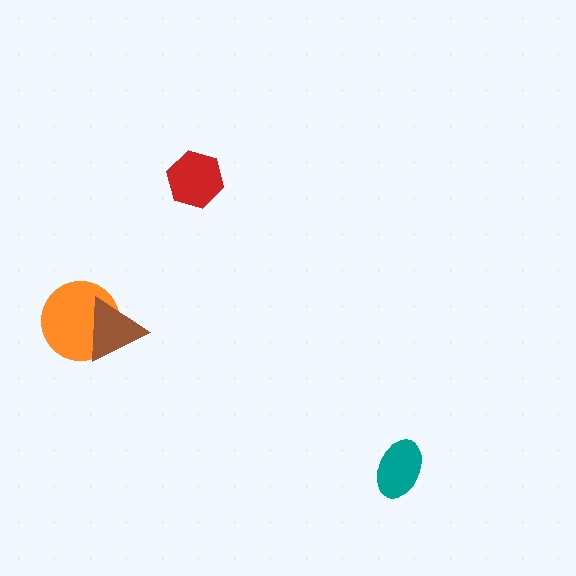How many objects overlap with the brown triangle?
1 object overlaps with the brown triangle.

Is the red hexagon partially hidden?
No, no other shape covers it.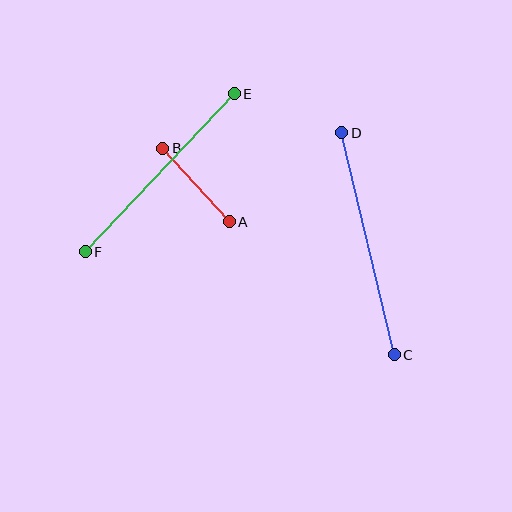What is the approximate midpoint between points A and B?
The midpoint is at approximately (196, 185) pixels.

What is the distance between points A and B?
The distance is approximately 99 pixels.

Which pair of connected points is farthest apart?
Points C and D are farthest apart.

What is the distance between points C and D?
The distance is approximately 228 pixels.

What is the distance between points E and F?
The distance is approximately 217 pixels.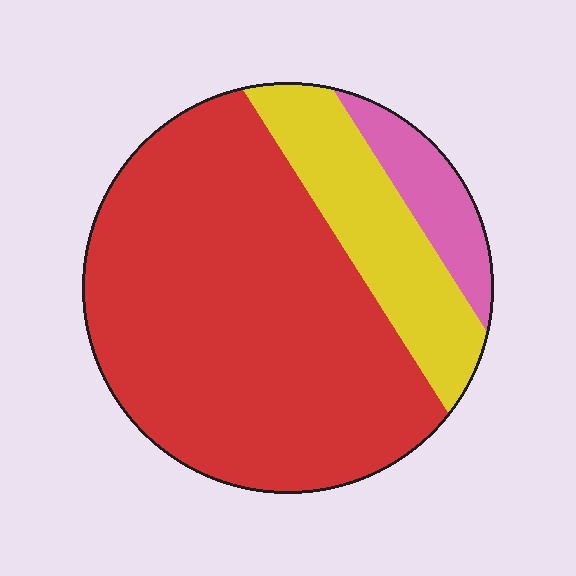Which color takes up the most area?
Red, at roughly 70%.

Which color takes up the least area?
Pink, at roughly 10%.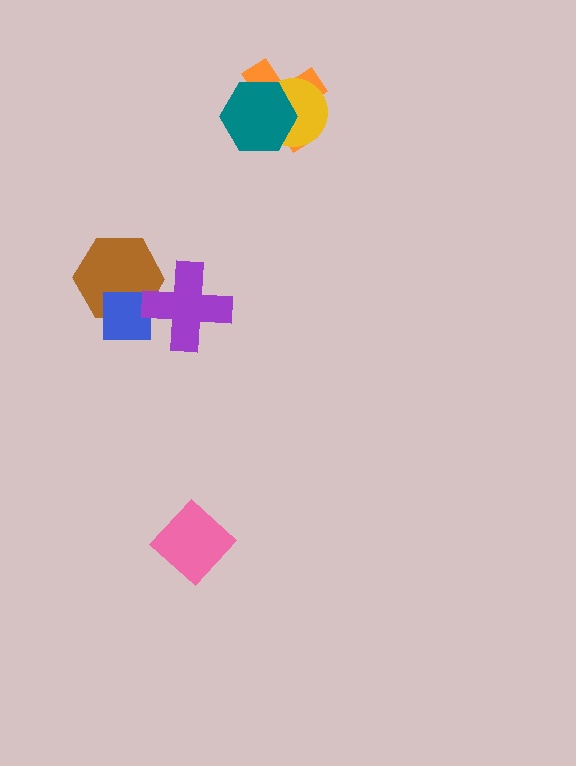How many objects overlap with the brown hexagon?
2 objects overlap with the brown hexagon.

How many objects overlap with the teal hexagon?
2 objects overlap with the teal hexagon.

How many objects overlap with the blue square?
2 objects overlap with the blue square.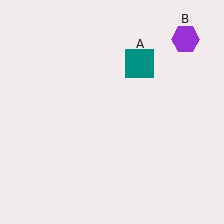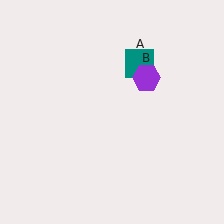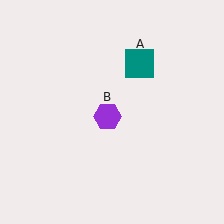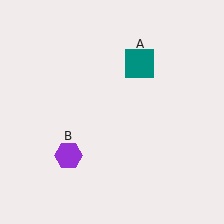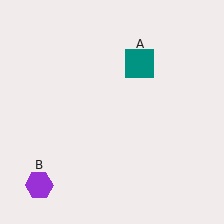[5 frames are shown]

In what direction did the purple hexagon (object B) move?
The purple hexagon (object B) moved down and to the left.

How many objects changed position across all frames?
1 object changed position: purple hexagon (object B).